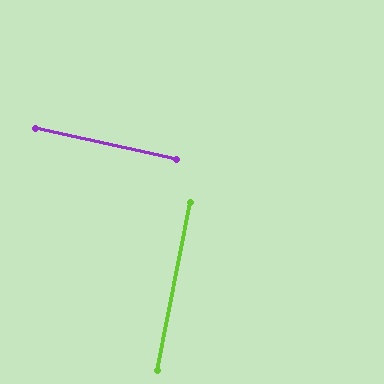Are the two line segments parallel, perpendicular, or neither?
Perpendicular — they meet at approximately 89°.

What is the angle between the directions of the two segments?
Approximately 89 degrees.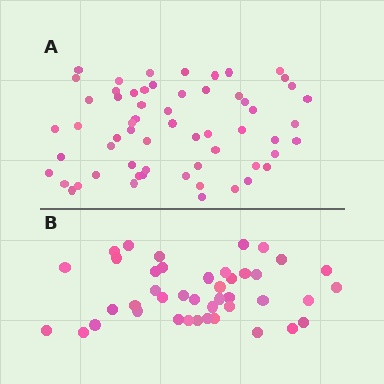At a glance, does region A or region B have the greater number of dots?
Region A (the top region) has more dots.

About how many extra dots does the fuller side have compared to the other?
Region A has approximately 20 more dots than region B.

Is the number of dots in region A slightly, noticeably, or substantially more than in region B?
Region A has noticeably more, but not dramatically so. The ratio is roughly 1.4 to 1.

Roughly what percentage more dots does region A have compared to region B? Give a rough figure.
About 45% more.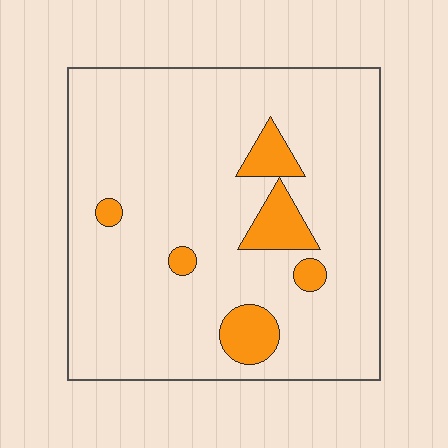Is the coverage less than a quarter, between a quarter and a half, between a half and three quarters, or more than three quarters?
Less than a quarter.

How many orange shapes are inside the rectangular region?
6.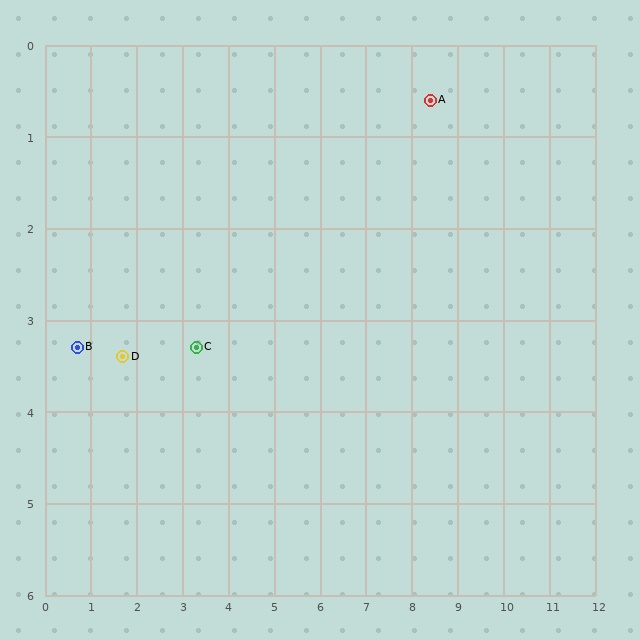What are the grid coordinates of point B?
Point B is at approximately (0.7, 3.3).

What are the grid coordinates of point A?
Point A is at approximately (8.4, 0.6).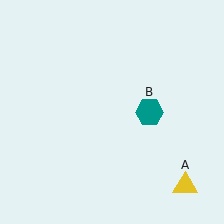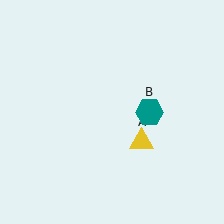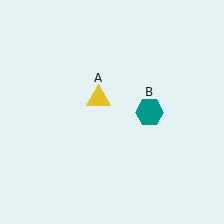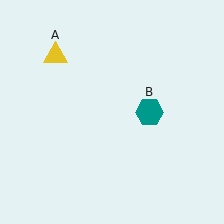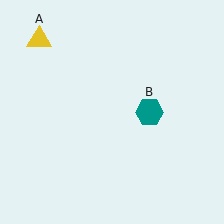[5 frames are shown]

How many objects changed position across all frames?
1 object changed position: yellow triangle (object A).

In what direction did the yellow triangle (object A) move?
The yellow triangle (object A) moved up and to the left.